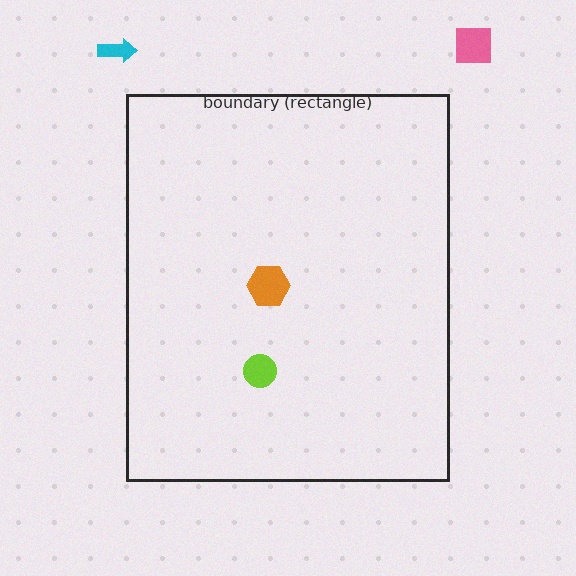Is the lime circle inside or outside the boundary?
Inside.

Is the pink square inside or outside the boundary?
Outside.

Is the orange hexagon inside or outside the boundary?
Inside.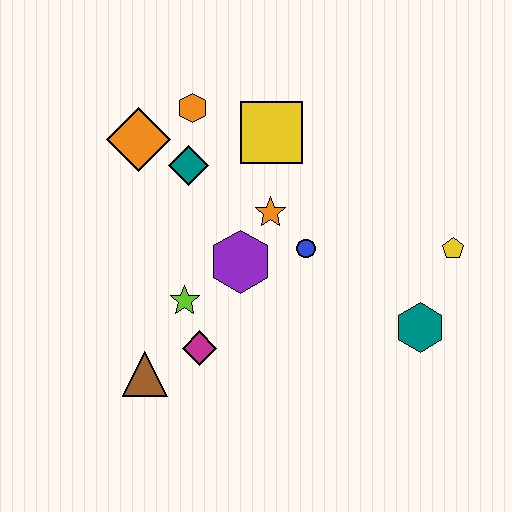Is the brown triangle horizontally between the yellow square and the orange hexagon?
No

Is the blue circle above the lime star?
Yes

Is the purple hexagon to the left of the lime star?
No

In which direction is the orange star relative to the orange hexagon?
The orange star is below the orange hexagon.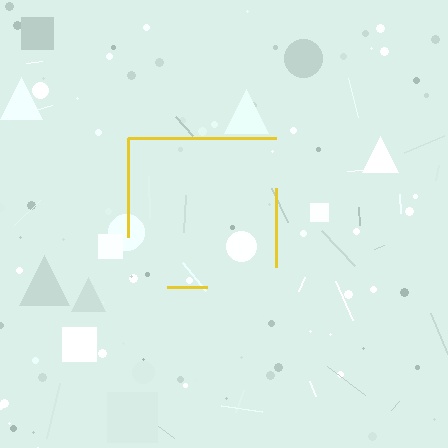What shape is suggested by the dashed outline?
The dashed outline suggests a square.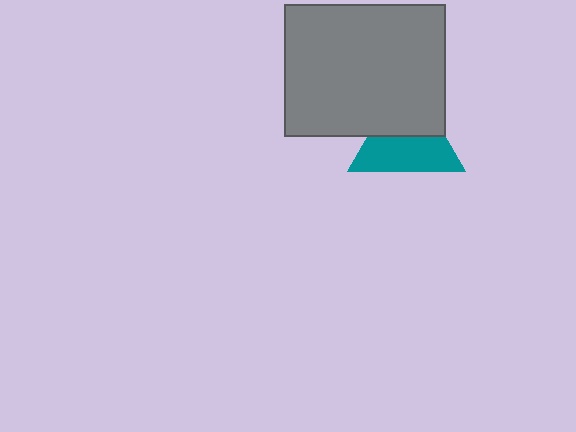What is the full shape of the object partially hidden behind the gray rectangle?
The partially hidden object is a teal triangle.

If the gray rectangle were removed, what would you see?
You would see the complete teal triangle.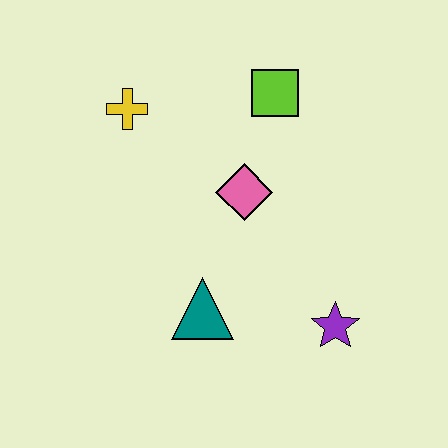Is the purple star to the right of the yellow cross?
Yes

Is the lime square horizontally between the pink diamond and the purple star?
Yes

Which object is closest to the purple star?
The teal triangle is closest to the purple star.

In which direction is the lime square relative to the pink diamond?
The lime square is above the pink diamond.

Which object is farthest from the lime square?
The purple star is farthest from the lime square.